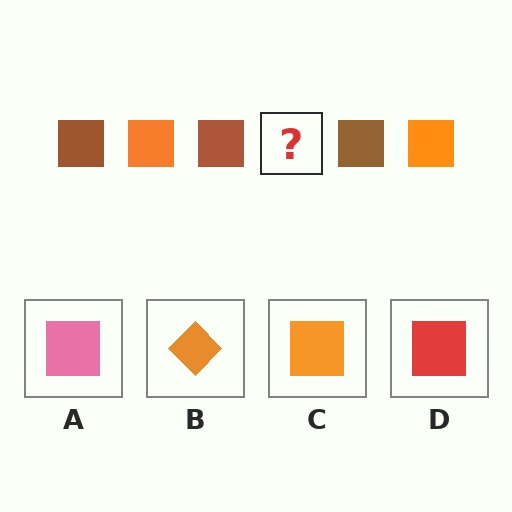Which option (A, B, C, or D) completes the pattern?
C.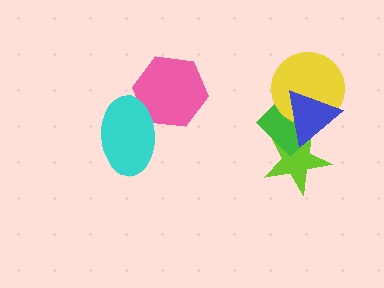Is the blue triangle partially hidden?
No, no other shape covers it.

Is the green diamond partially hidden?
Yes, it is partially covered by another shape.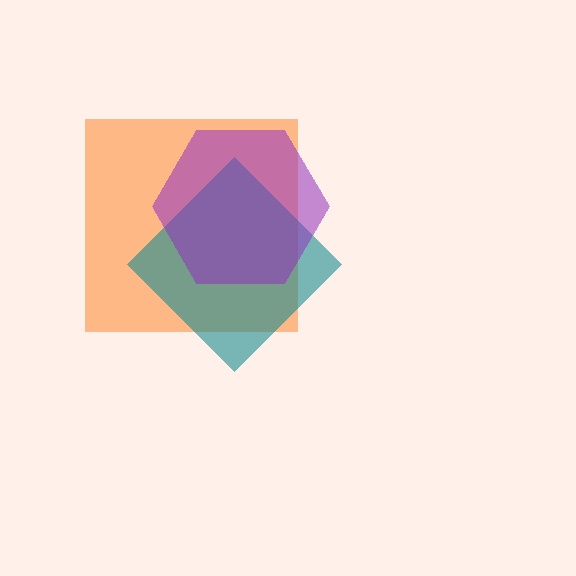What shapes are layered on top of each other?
The layered shapes are: an orange square, a teal diamond, a purple hexagon.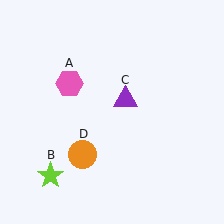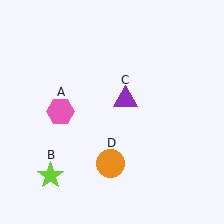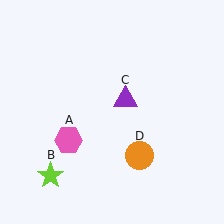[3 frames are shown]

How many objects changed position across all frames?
2 objects changed position: pink hexagon (object A), orange circle (object D).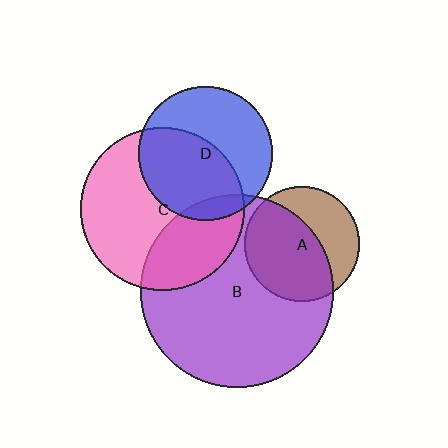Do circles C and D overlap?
Yes.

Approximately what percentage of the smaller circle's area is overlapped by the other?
Approximately 50%.